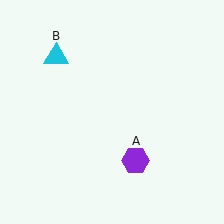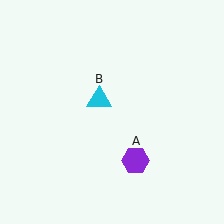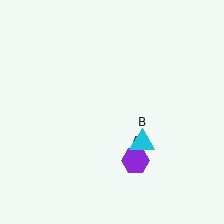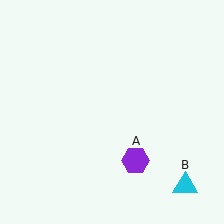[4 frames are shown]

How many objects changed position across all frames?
1 object changed position: cyan triangle (object B).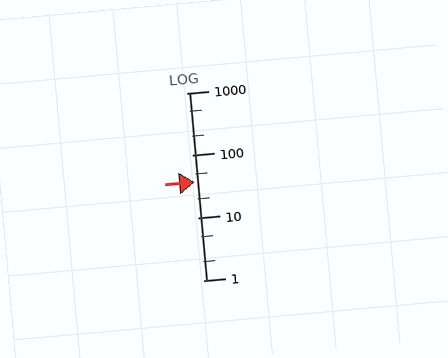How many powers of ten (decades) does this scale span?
The scale spans 3 decades, from 1 to 1000.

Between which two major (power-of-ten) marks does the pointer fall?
The pointer is between 10 and 100.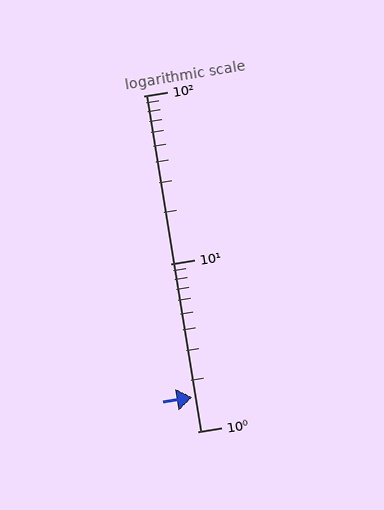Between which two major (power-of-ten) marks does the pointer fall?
The pointer is between 1 and 10.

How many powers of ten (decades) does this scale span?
The scale spans 2 decades, from 1 to 100.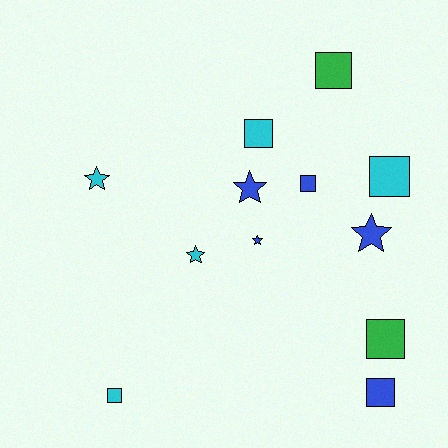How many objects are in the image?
There are 12 objects.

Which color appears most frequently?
Blue, with 5 objects.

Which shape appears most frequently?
Square, with 7 objects.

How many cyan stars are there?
There are 2 cyan stars.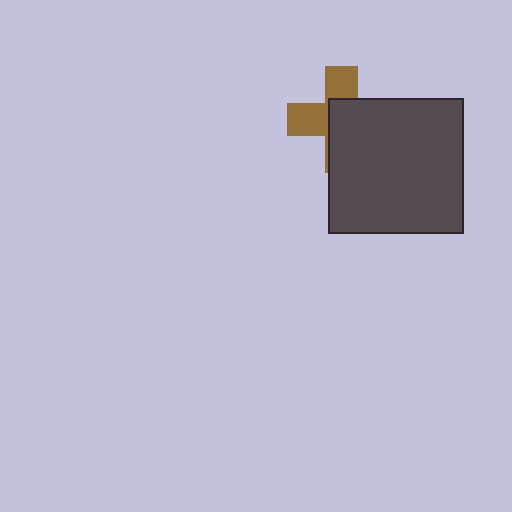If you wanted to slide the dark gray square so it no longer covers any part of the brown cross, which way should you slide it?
Slide it toward the lower-right — that is the most direct way to separate the two shapes.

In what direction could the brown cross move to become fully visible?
The brown cross could move toward the upper-left. That would shift it out from behind the dark gray square entirely.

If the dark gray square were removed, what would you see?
You would see the complete brown cross.